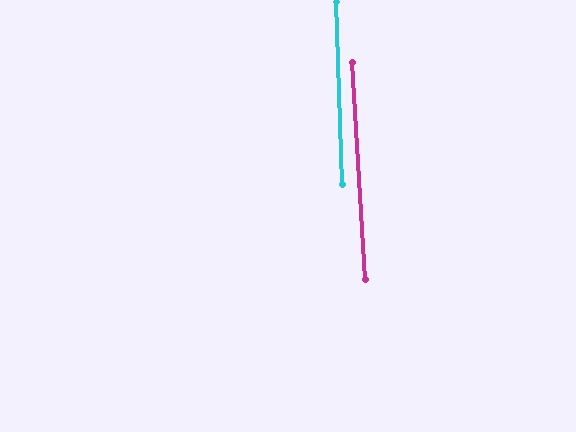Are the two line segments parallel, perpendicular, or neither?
Parallel — their directions differ by only 1.4°.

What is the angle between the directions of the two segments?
Approximately 1 degree.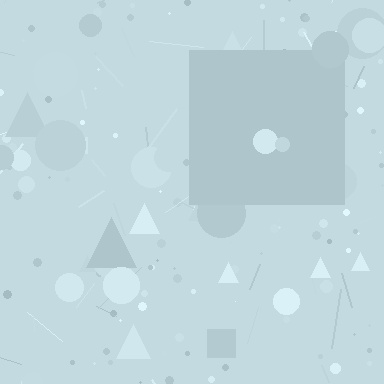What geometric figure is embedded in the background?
A square is embedded in the background.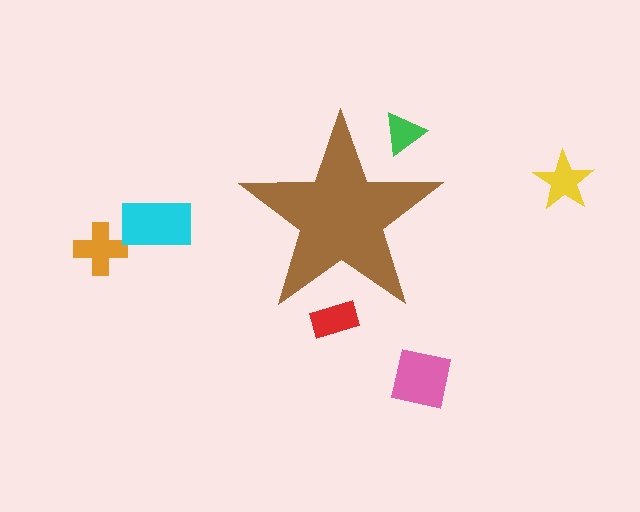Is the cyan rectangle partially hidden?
No, the cyan rectangle is fully visible.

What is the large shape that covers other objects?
A brown star.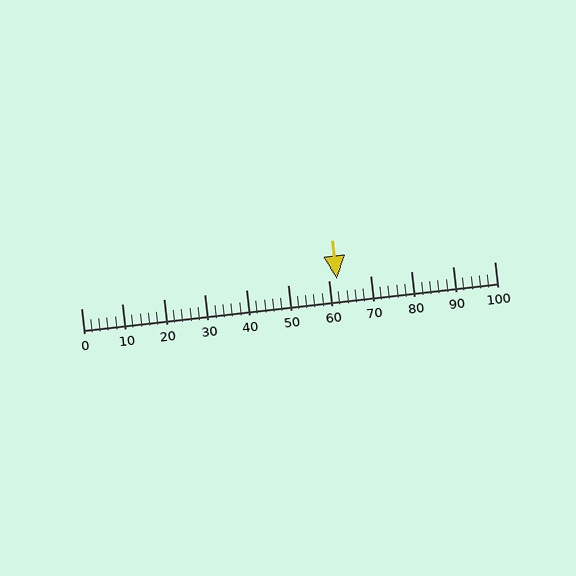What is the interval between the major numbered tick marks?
The major tick marks are spaced 10 units apart.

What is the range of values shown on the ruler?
The ruler shows values from 0 to 100.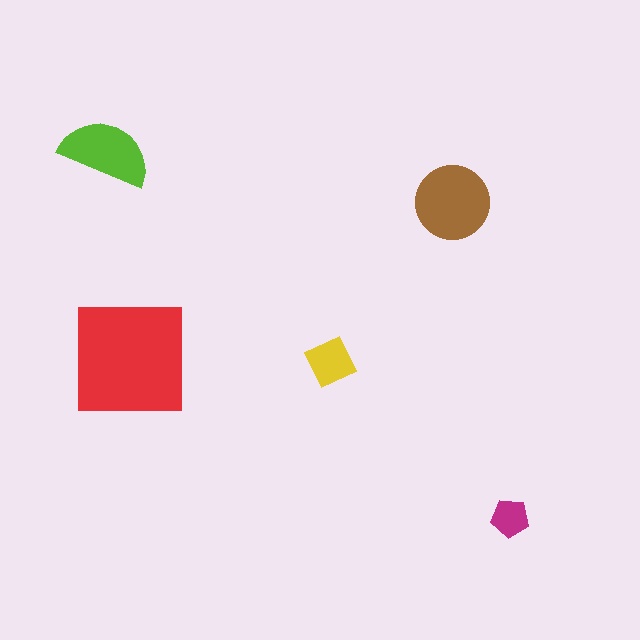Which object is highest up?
The lime semicircle is topmost.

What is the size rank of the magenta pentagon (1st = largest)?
5th.